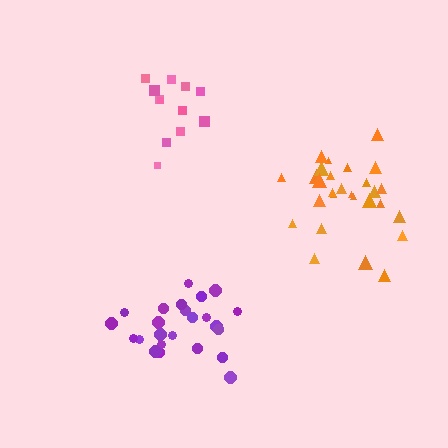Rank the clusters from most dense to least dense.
orange, purple, pink.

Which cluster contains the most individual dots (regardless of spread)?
Orange (28).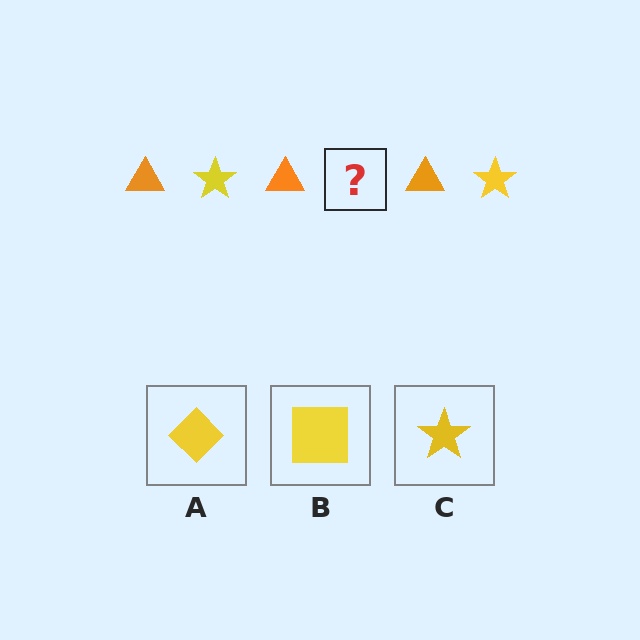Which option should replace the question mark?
Option C.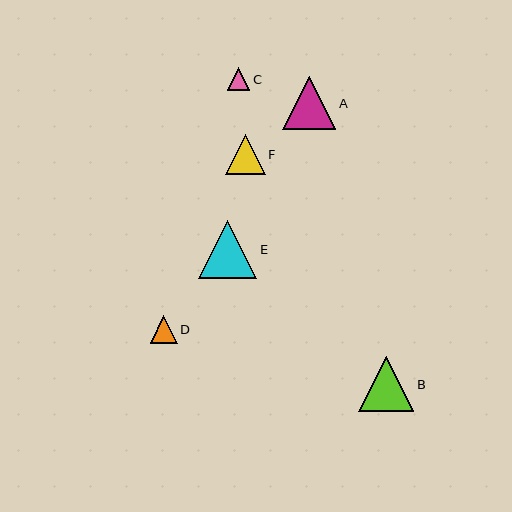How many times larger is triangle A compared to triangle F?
Triangle A is approximately 1.3 times the size of triangle F.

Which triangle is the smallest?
Triangle C is the smallest with a size of approximately 23 pixels.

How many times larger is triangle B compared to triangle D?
Triangle B is approximately 2.0 times the size of triangle D.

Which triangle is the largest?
Triangle E is the largest with a size of approximately 58 pixels.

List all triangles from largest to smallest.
From largest to smallest: E, B, A, F, D, C.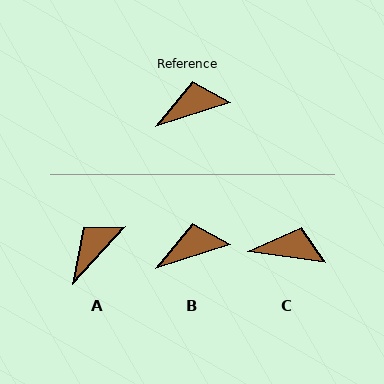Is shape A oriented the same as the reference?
No, it is off by about 29 degrees.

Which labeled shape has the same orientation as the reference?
B.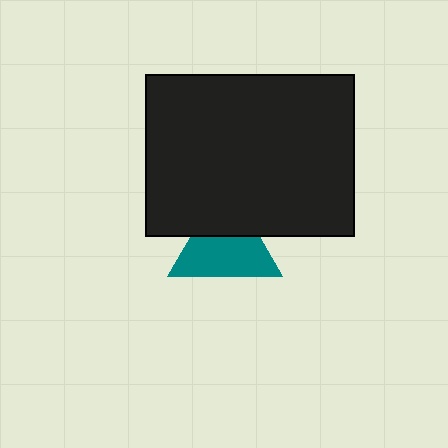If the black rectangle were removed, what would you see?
You would see the complete teal triangle.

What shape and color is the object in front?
The object in front is a black rectangle.